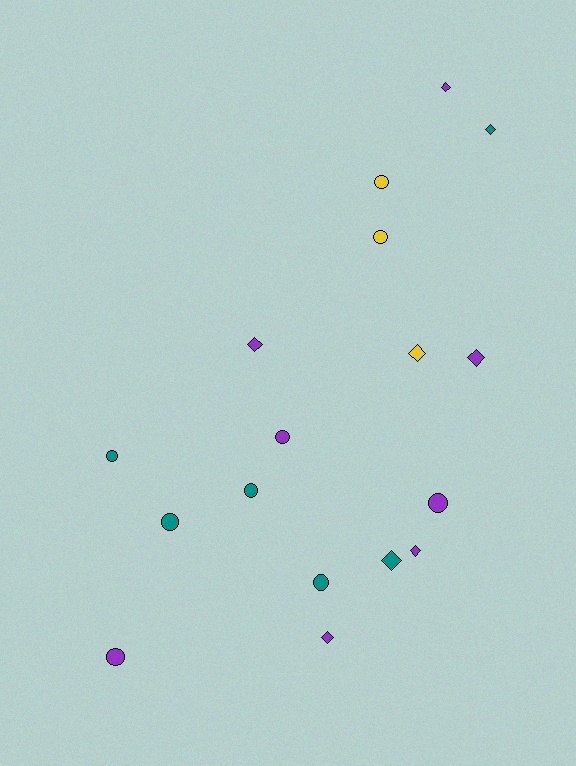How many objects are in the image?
There are 17 objects.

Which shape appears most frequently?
Circle, with 9 objects.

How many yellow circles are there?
There are 2 yellow circles.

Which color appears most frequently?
Purple, with 8 objects.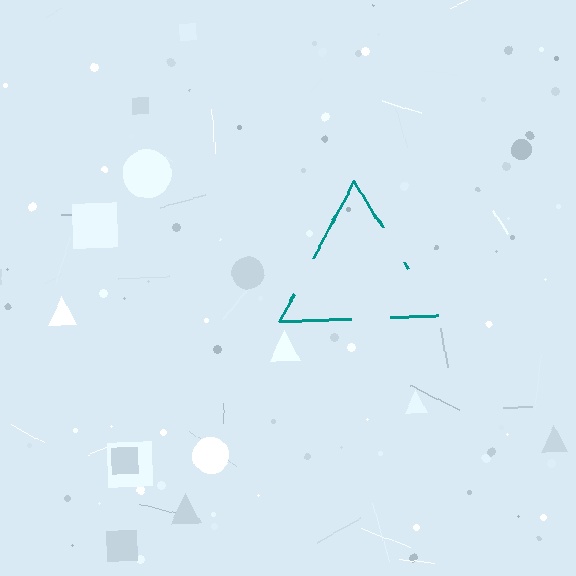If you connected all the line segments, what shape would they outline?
They would outline a triangle.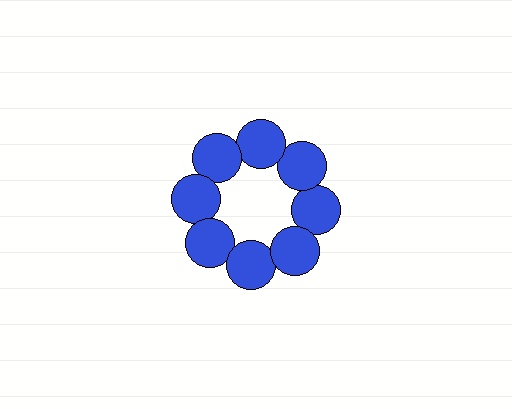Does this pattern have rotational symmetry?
Yes, this pattern has 8-fold rotational symmetry. It looks the same after rotating 45 degrees around the center.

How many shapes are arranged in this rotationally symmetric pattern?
There are 8 shapes, arranged in 8 groups of 1.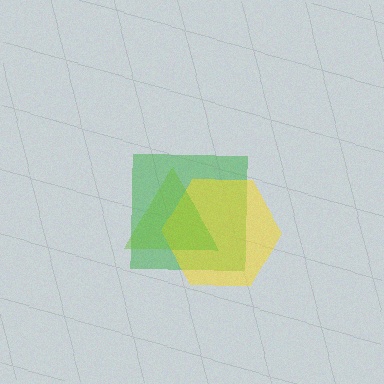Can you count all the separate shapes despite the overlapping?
Yes, there are 3 separate shapes.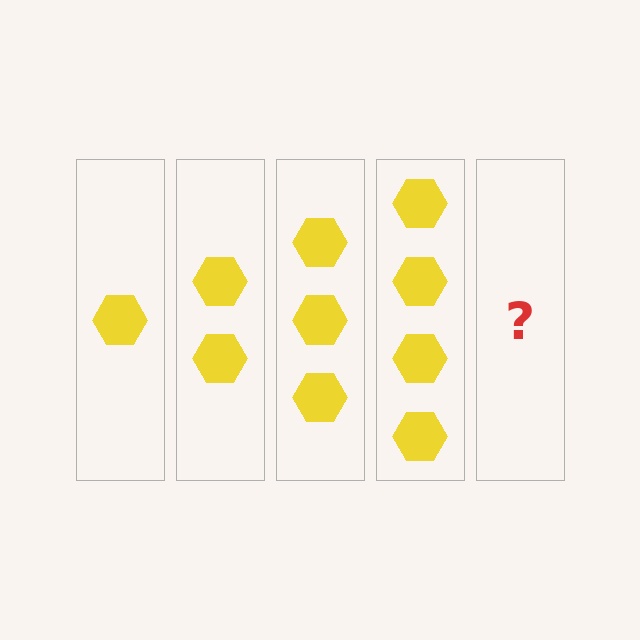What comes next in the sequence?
The next element should be 5 hexagons.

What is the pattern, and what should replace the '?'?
The pattern is that each step adds one more hexagon. The '?' should be 5 hexagons.